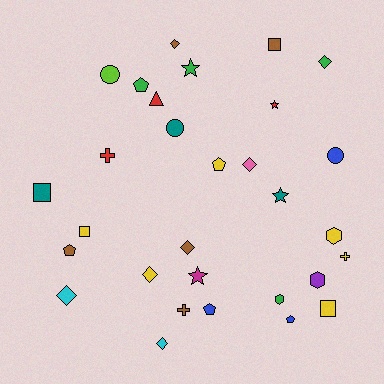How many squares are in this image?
There are 4 squares.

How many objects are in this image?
There are 30 objects.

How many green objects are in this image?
There are 4 green objects.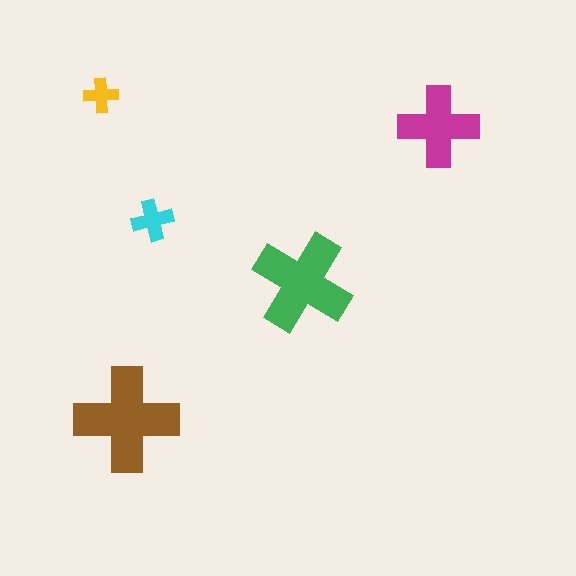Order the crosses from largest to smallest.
the brown one, the green one, the magenta one, the cyan one, the yellow one.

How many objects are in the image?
There are 5 objects in the image.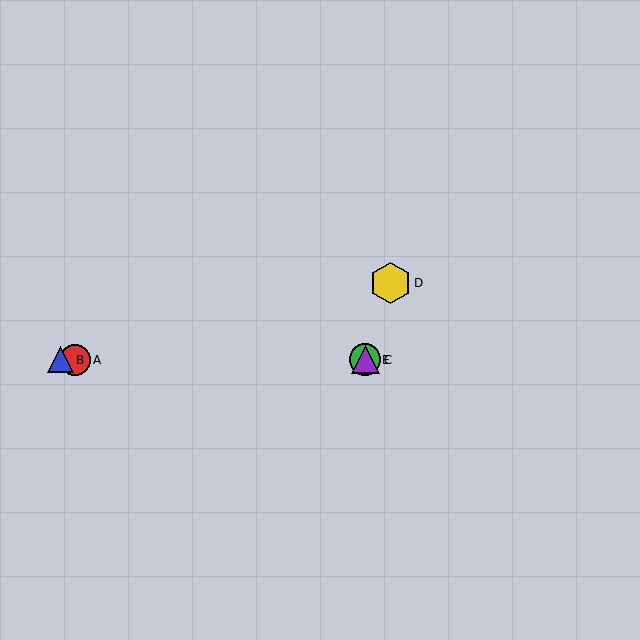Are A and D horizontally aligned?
No, A is at y≈360 and D is at y≈283.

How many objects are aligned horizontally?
4 objects (A, B, C, E) are aligned horizontally.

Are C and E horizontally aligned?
Yes, both are at y≈360.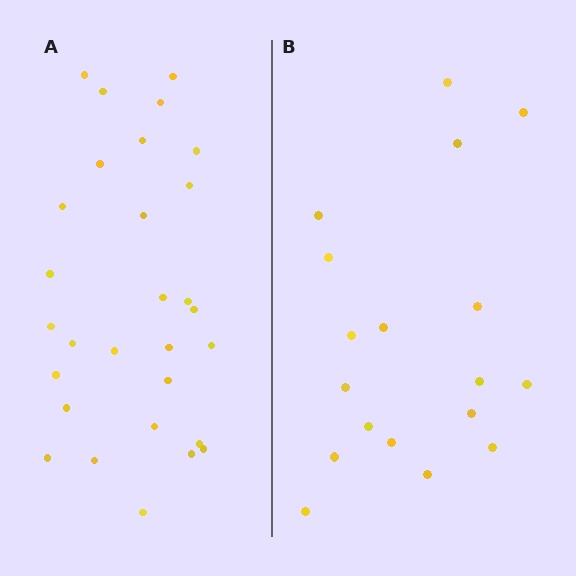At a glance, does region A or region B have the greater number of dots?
Region A (the left region) has more dots.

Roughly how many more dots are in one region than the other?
Region A has roughly 12 or so more dots than region B.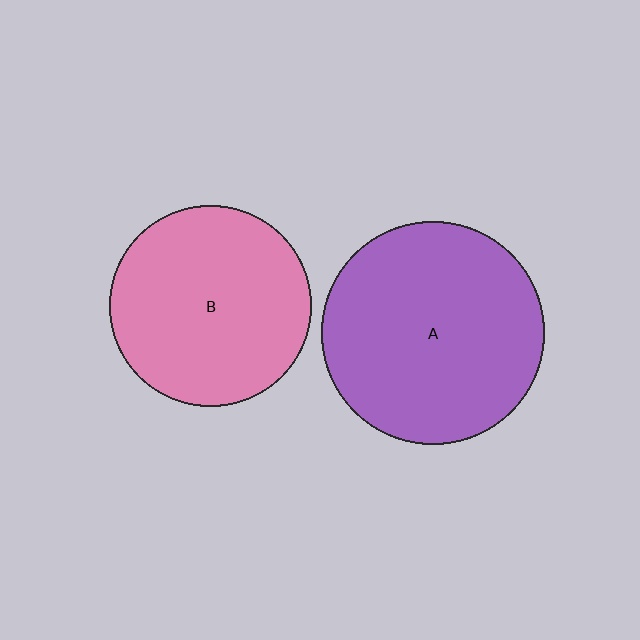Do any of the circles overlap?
No, none of the circles overlap.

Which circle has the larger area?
Circle A (purple).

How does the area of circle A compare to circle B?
Approximately 1.2 times.